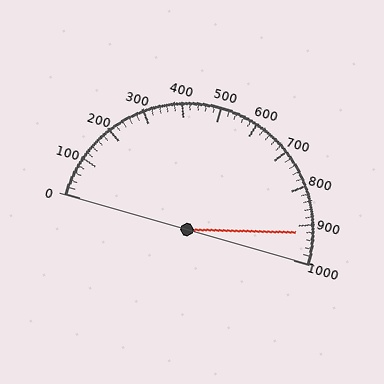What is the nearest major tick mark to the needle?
The nearest major tick mark is 900.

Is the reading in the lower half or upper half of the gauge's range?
The reading is in the upper half of the range (0 to 1000).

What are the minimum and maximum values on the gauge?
The gauge ranges from 0 to 1000.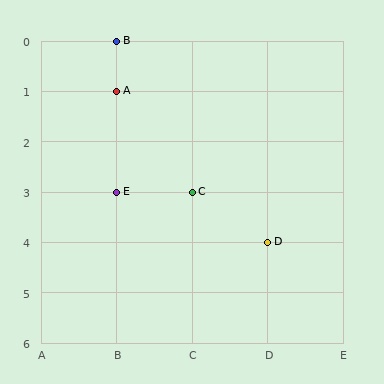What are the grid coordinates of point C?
Point C is at grid coordinates (C, 3).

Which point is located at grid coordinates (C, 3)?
Point C is at (C, 3).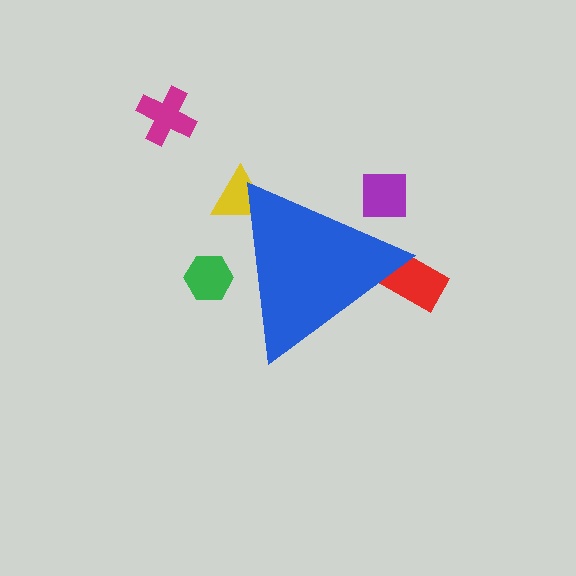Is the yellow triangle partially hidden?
Yes, the yellow triangle is partially hidden behind the blue triangle.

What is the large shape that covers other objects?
A blue triangle.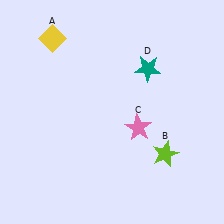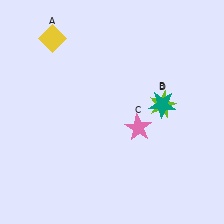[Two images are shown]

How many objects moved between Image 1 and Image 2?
2 objects moved between the two images.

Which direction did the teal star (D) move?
The teal star (D) moved down.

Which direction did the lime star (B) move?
The lime star (B) moved up.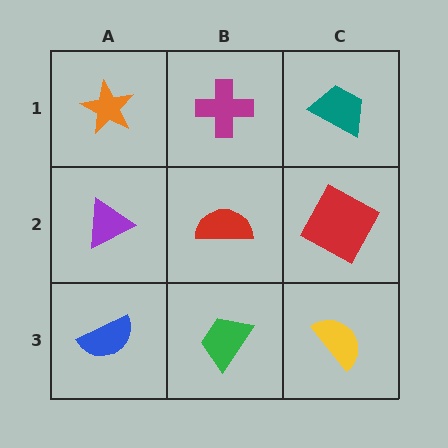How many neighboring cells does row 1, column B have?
3.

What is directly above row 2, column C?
A teal trapezoid.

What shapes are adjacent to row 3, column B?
A red semicircle (row 2, column B), a blue semicircle (row 3, column A), a yellow semicircle (row 3, column C).